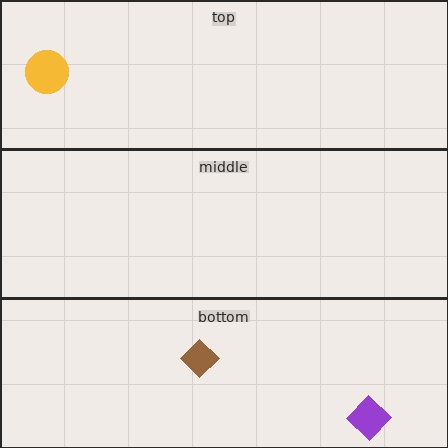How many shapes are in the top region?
1.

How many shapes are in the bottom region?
2.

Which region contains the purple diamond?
The bottom region.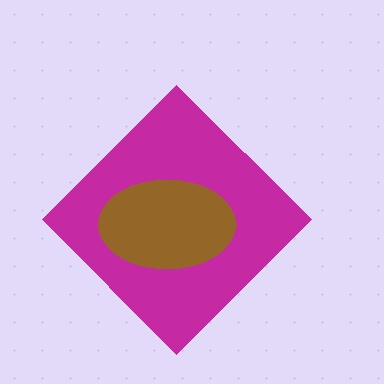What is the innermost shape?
The brown ellipse.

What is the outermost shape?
The magenta diamond.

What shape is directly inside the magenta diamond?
The brown ellipse.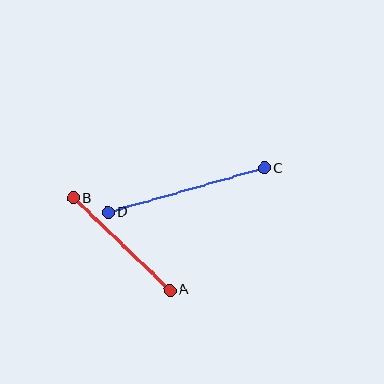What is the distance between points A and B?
The distance is approximately 134 pixels.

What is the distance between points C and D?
The distance is approximately 163 pixels.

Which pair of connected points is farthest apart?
Points C and D are farthest apart.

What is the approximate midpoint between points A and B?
The midpoint is at approximately (122, 244) pixels.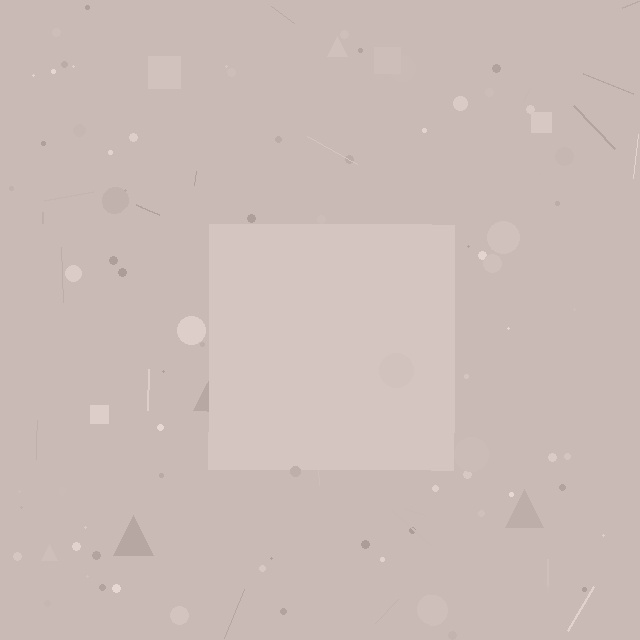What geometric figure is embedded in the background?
A square is embedded in the background.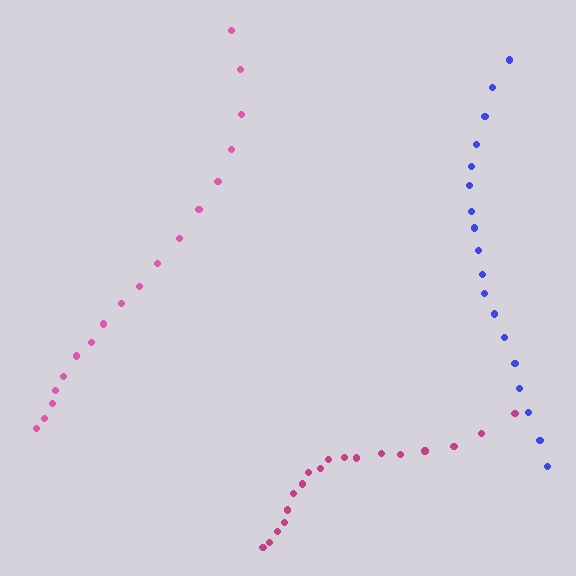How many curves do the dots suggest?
There are 3 distinct paths.